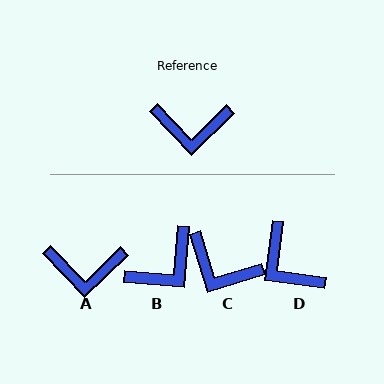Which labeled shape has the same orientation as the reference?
A.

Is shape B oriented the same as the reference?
No, it is off by about 41 degrees.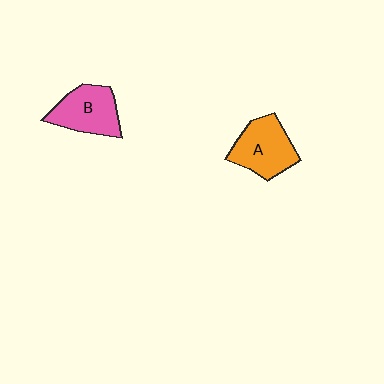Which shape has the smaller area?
Shape B (pink).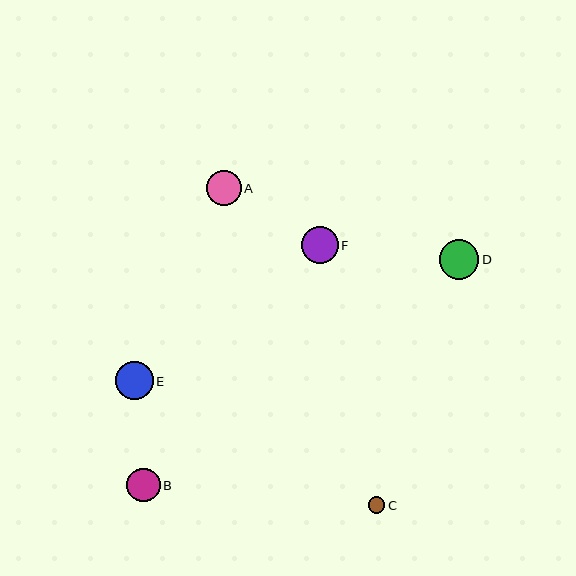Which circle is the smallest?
Circle C is the smallest with a size of approximately 16 pixels.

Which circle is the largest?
Circle D is the largest with a size of approximately 39 pixels.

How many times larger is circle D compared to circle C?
Circle D is approximately 2.4 times the size of circle C.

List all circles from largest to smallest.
From largest to smallest: D, E, F, A, B, C.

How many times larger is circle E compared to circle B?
Circle E is approximately 1.1 times the size of circle B.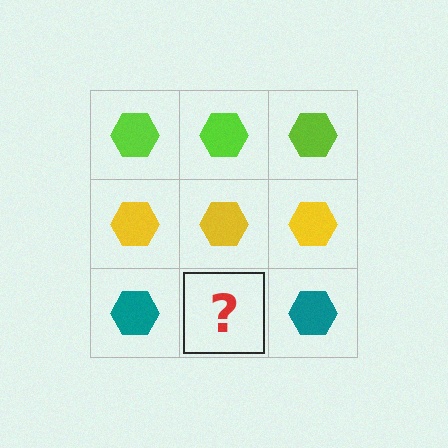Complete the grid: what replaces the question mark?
The question mark should be replaced with a teal hexagon.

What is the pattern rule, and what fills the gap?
The rule is that each row has a consistent color. The gap should be filled with a teal hexagon.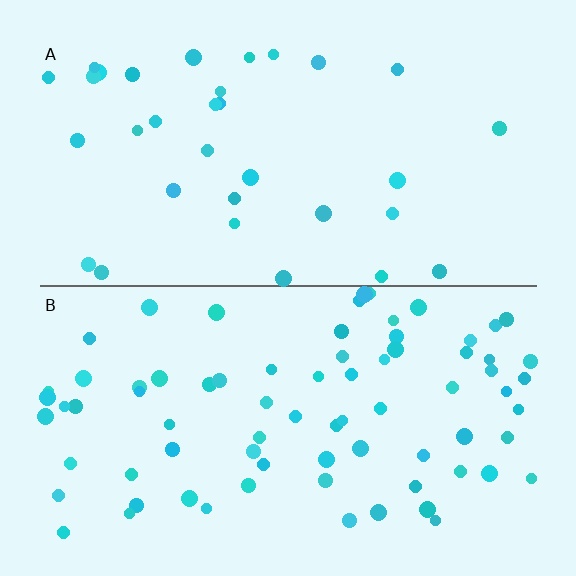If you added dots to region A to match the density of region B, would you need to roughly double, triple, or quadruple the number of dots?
Approximately double.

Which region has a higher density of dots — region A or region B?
B (the bottom).